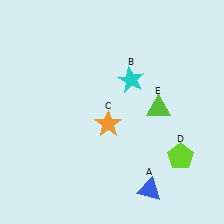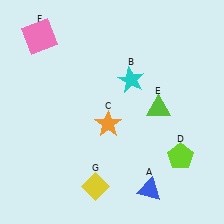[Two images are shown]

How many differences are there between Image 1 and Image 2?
There are 2 differences between the two images.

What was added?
A pink square (F), a yellow diamond (G) were added in Image 2.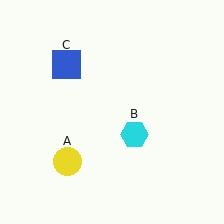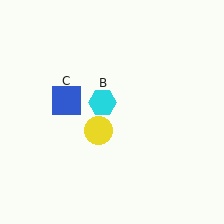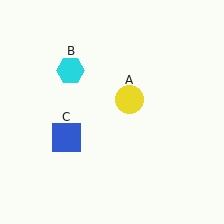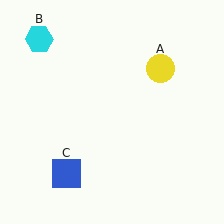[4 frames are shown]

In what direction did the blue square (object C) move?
The blue square (object C) moved down.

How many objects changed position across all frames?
3 objects changed position: yellow circle (object A), cyan hexagon (object B), blue square (object C).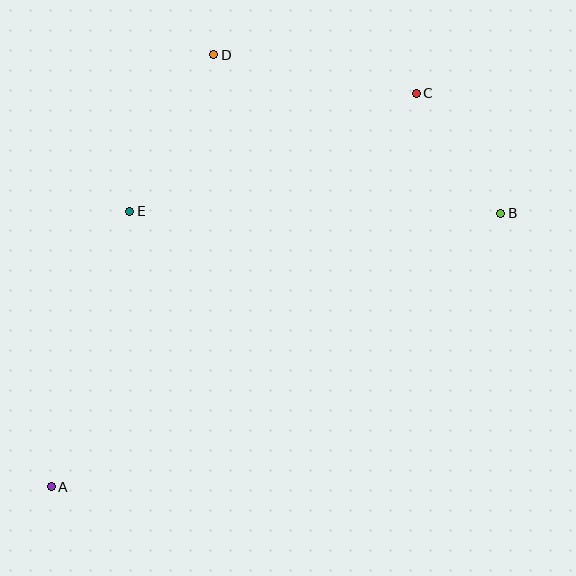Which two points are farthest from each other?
Points A and C are farthest from each other.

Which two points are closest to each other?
Points B and C are closest to each other.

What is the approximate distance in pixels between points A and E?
The distance between A and E is approximately 287 pixels.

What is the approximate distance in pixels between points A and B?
The distance between A and B is approximately 526 pixels.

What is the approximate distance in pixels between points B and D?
The distance between B and D is approximately 328 pixels.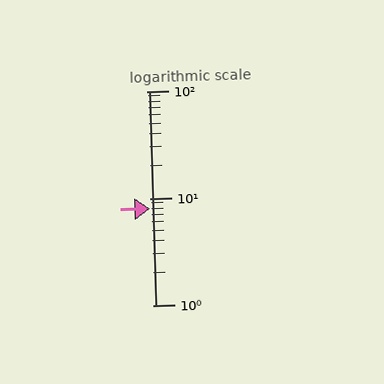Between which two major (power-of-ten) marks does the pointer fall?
The pointer is between 1 and 10.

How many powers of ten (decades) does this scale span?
The scale spans 2 decades, from 1 to 100.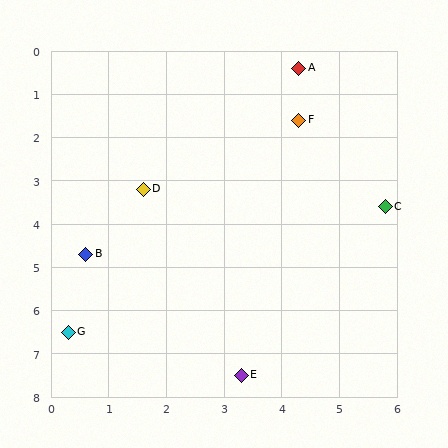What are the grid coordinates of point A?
Point A is at approximately (4.3, 0.4).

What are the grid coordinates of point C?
Point C is at approximately (5.8, 3.6).